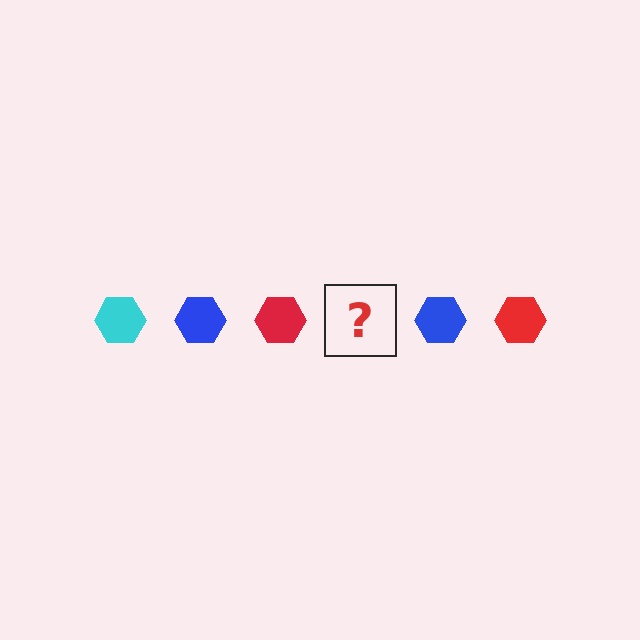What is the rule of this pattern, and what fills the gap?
The rule is that the pattern cycles through cyan, blue, red hexagons. The gap should be filled with a cyan hexagon.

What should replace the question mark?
The question mark should be replaced with a cyan hexagon.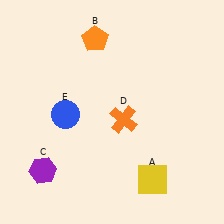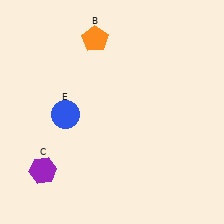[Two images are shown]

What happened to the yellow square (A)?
The yellow square (A) was removed in Image 2. It was in the bottom-right area of Image 1.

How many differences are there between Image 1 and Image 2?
There are 2 differences between the two images.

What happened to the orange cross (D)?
The orange cross (D) was removed in Image 2. It was in the bottom-right area of Image 1.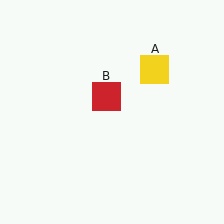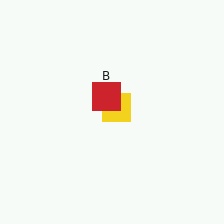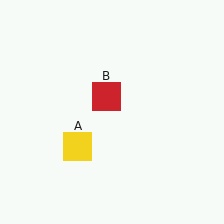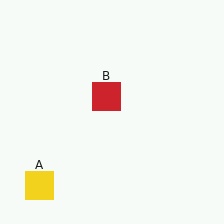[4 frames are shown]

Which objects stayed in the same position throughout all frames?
Red square (object B) remained stationary.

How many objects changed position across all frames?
1 object changed position: yellow square (object A).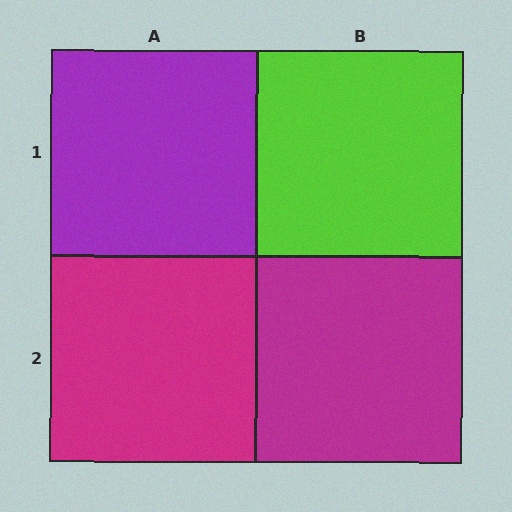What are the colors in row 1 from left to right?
Purple, lime.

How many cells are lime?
1 cell is lime.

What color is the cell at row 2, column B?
Magenta.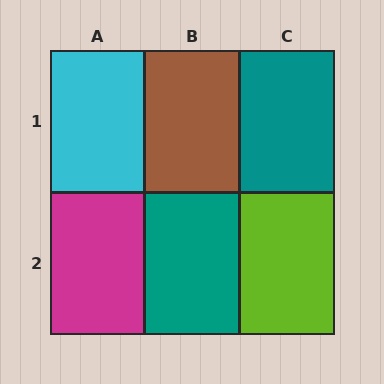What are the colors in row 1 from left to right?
Cyan, brown, teal.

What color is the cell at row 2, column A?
Magenta.